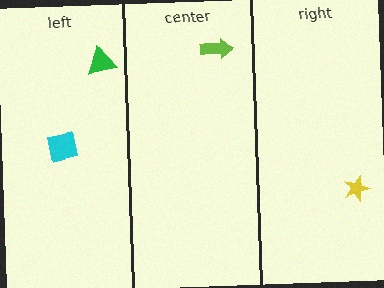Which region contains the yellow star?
The right region.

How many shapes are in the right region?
1.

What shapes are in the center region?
The lime arrow.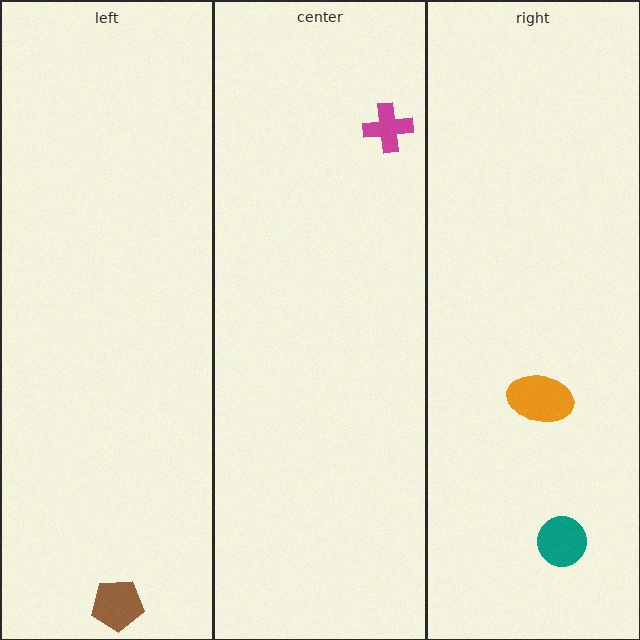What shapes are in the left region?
The brown pentagon.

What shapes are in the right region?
The orange ellipse, the teal circle.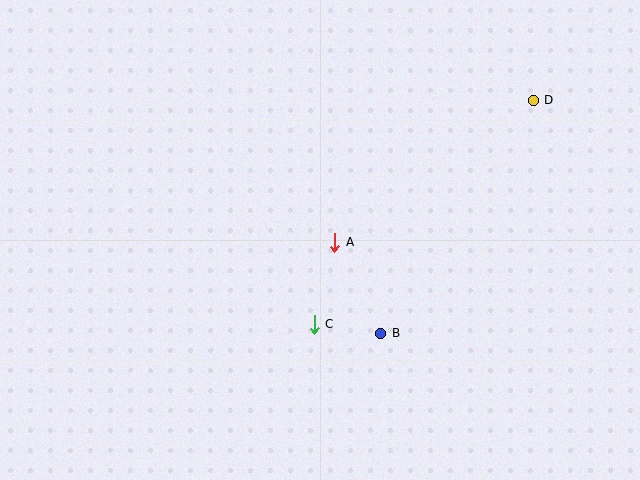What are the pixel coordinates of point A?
Point A is at (335, 242).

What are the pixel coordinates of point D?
Point D is at (533, 100).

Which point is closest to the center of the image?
Point A at (335, 242) is closest to the center.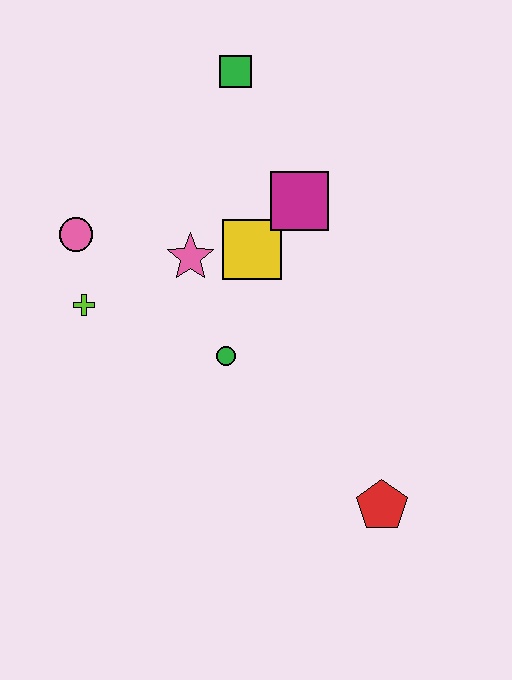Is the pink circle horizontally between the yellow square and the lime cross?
No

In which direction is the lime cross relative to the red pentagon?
The lime cross is to the left of the red pentagon.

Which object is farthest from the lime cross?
The red pentagon is farthest from the lime cross.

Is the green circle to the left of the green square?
Yes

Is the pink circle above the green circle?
Yes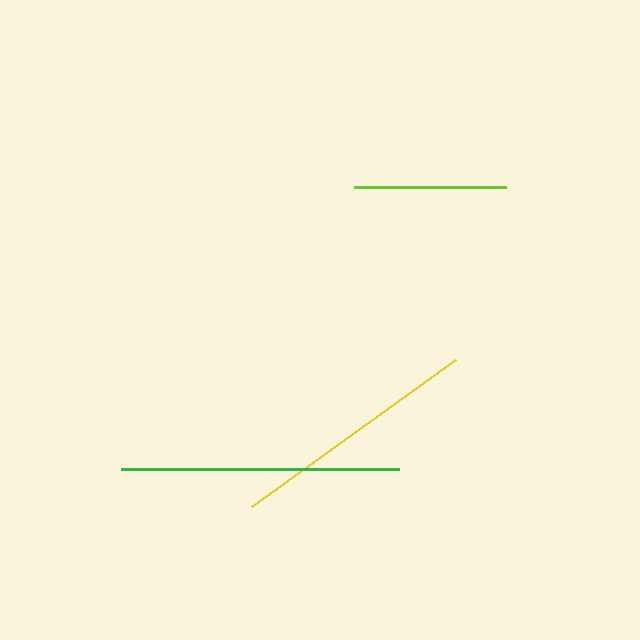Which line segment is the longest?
The green line is the longest at approximately 278 pixels.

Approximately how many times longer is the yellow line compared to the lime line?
The yellow line is approximately 1.7 times the length of the lime line.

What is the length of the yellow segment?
The yellow segment is approximately 251 pixels long.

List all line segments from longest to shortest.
From longest to shortest: green, yellow, lime.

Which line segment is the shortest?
The lime line is the shortest at approximately 152 pixels.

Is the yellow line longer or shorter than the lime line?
The yellow line is longer than the lime line.